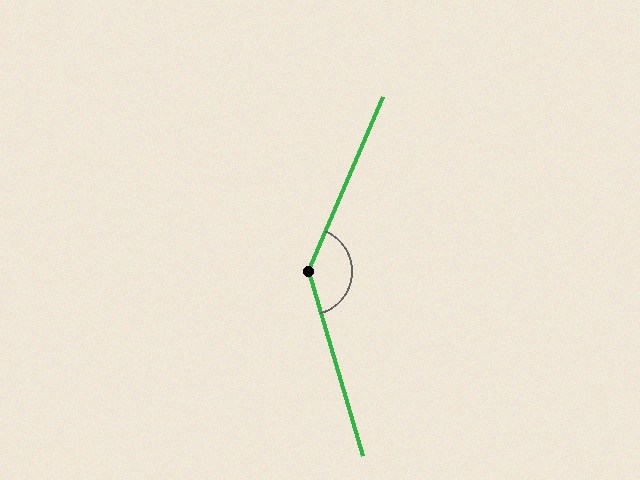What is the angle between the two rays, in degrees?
Approximately 140 degrees.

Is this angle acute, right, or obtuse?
It is obtuse.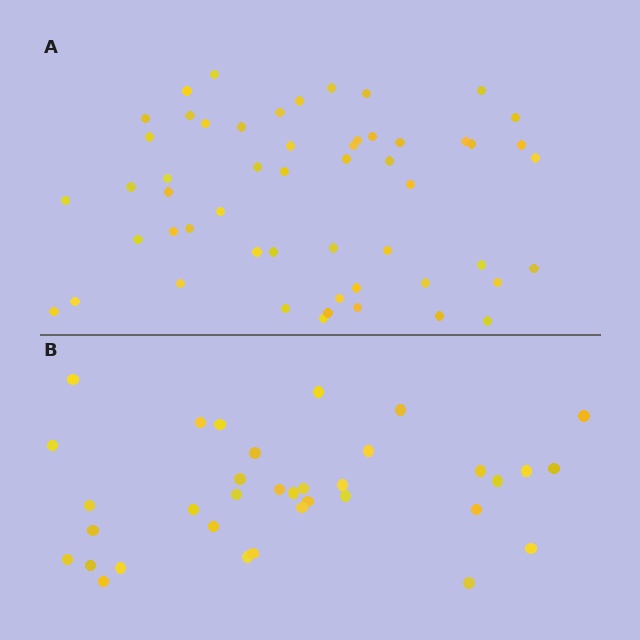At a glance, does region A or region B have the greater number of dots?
Region A (the top region) has more dots.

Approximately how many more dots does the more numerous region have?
Region A has approximately 20 more dots than region B.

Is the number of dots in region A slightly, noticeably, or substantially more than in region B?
Region A has substantially more. The ratio is roughly 1.5 to 1.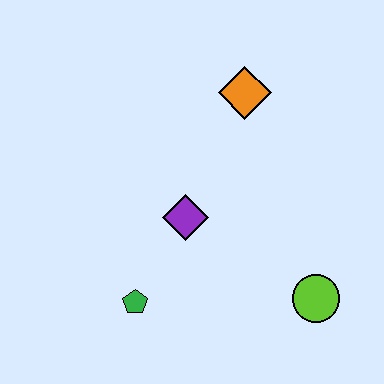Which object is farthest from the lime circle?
The orange diamond is farthest from the lime circle.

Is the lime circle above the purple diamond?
No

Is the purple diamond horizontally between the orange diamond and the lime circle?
No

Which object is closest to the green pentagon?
The purple diamond is closest to the green pentagon.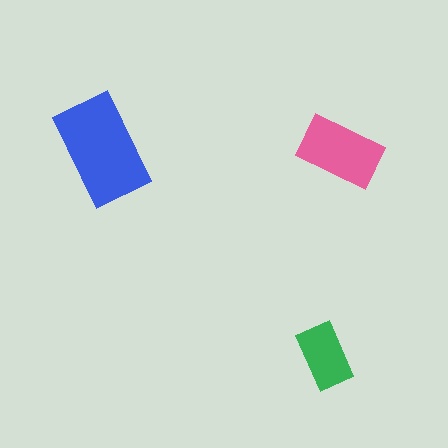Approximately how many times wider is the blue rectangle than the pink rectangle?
About 1.5 times wider.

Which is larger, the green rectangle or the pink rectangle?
The pink one.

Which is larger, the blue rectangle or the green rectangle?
The blue one.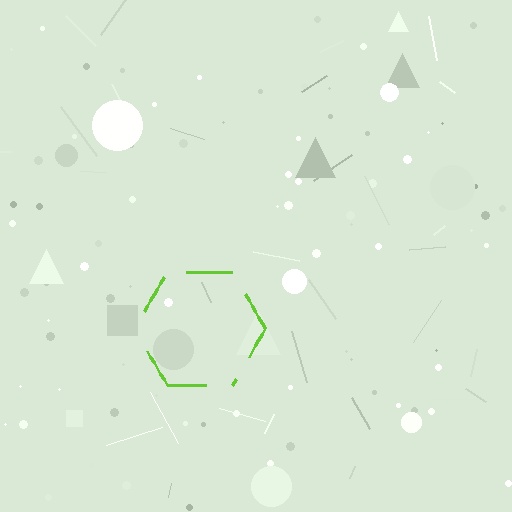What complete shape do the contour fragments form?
The contour fragments form a hexagon.